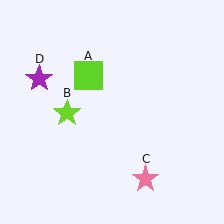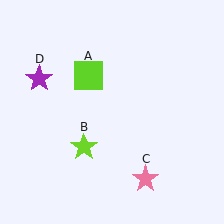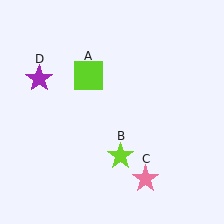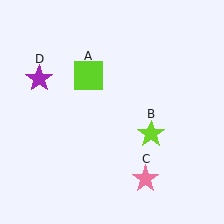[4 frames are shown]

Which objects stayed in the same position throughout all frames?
Lime square (object A) and pink star (object C) and purple star (object D) remained stationary.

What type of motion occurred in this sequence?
The lime star (object B) rotated counterclockwise around the center of the scene.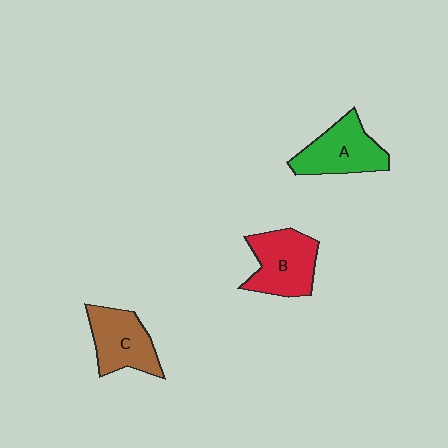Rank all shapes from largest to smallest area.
From largest to smallest: B (red), A (green), C (brown).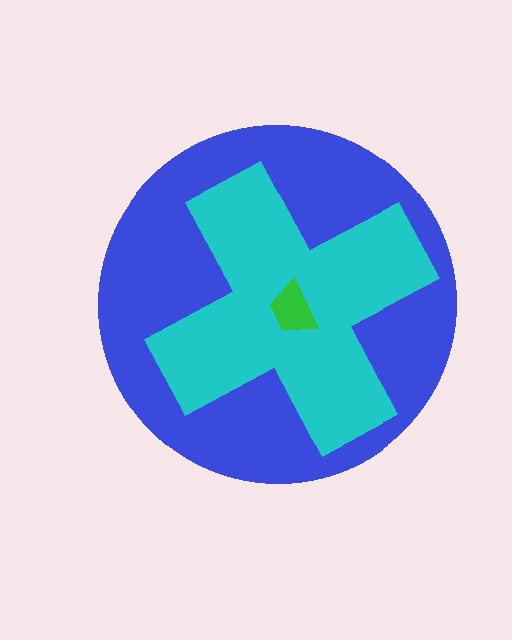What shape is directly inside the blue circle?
The cyan cross.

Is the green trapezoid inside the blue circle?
Yes.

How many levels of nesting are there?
3.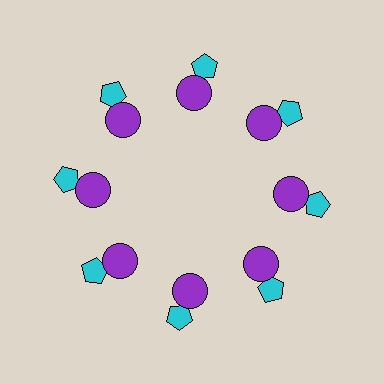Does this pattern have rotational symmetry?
Yes, this pattern has 8-fold rotational symmetry. It looks the same after rotating 45 degrees around the center.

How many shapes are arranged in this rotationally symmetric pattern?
There are 16 shapes, arranged in 8 groups of 2.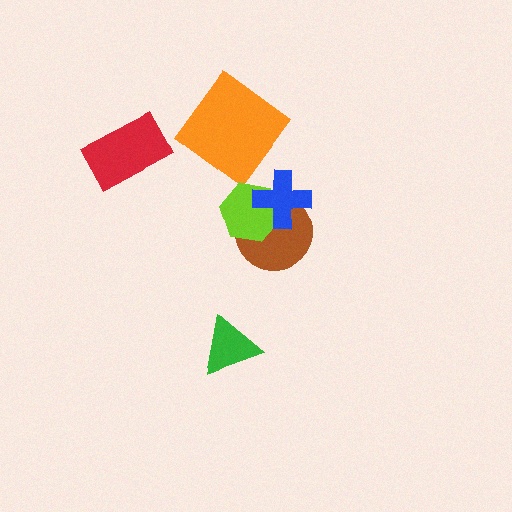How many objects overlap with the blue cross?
2 objects overlap with the blue cross.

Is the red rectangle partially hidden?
No, no other shape covers it.